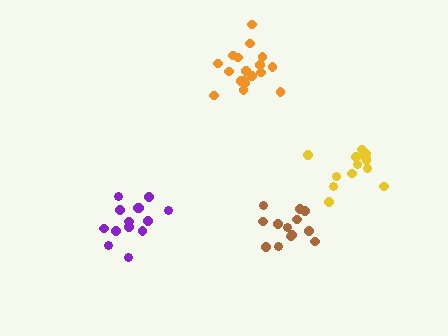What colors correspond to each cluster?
The clusters are colored: orange, yellow, brown, purple.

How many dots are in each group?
Group 1: 18 dots, Group 2: 14 dots, Group 3: 13 dots, Group 4: 15 dots (60 total).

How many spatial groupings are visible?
There are 4 spatial groupings.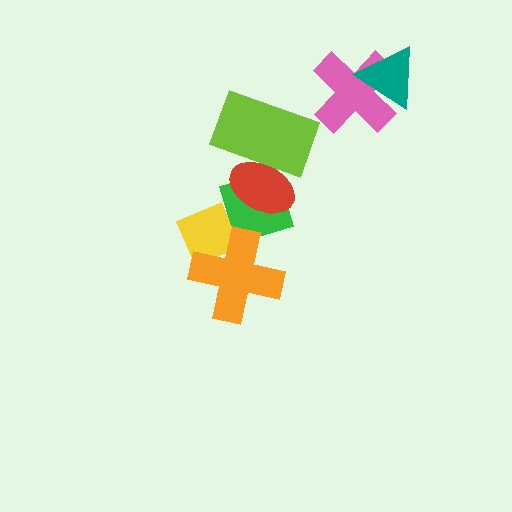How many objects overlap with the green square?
2 objects overlap with the green square.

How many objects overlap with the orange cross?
1 object overlaps with the orange cross.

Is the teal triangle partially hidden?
No, no other shape covers it.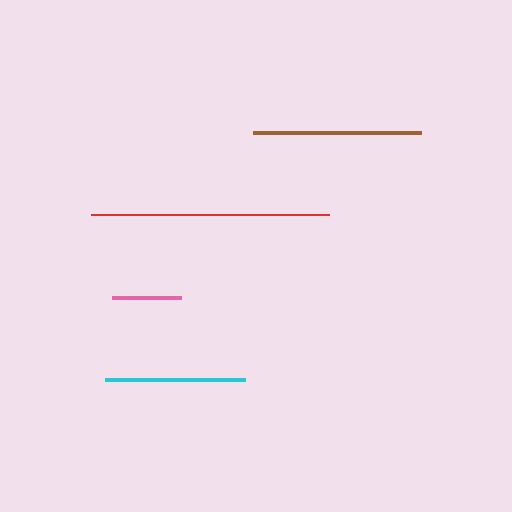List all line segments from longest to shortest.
From longest to shortest: red, brown, cyan, pink.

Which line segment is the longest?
The red line is the longest at approximately 237 pixels.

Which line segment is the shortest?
The pink line is the shortest at approximately 69 pixels.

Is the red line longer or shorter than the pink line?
The red line is longer than the pink line.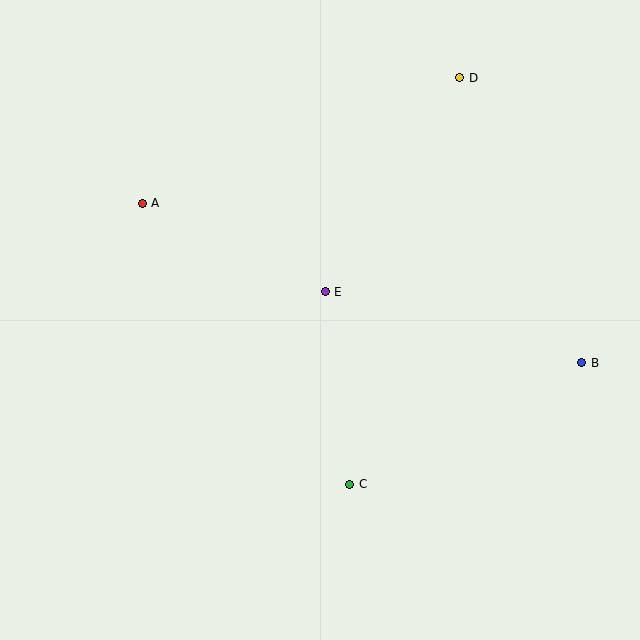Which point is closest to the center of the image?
Point E at (325, 292) is closest to the center.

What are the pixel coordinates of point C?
Point C is at (350, 484).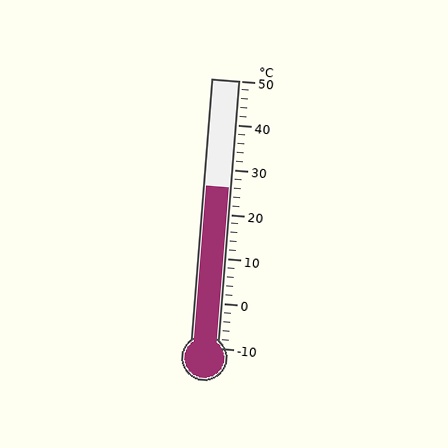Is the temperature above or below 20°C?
The temperature is above 20°C.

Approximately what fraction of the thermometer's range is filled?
The thermometer is filled to approximately 60% of its range.